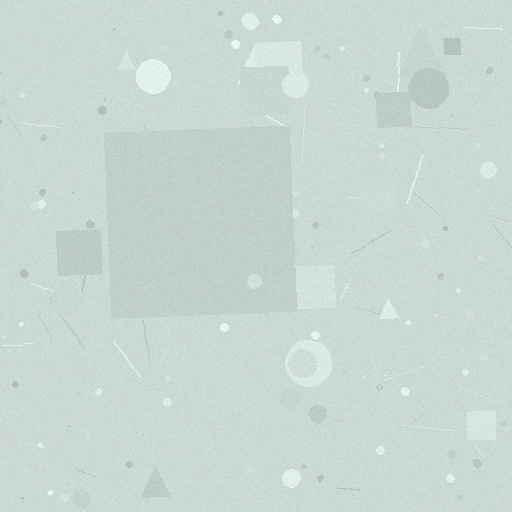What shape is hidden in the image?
A square is hidden in the image.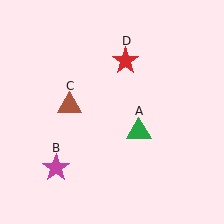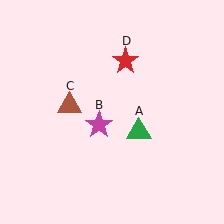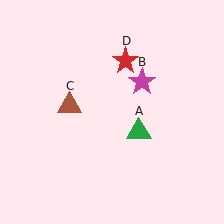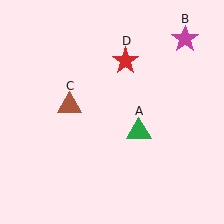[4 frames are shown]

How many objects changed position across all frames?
1 object changed position: magenta star (object B).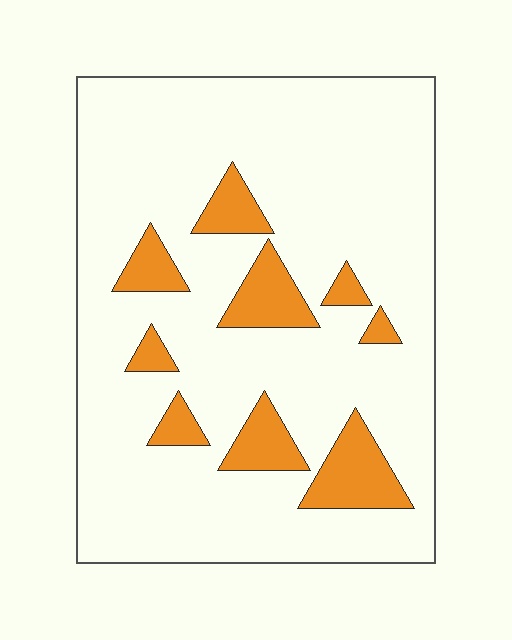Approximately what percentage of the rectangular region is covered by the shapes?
Approximately 15%.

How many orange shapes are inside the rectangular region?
9.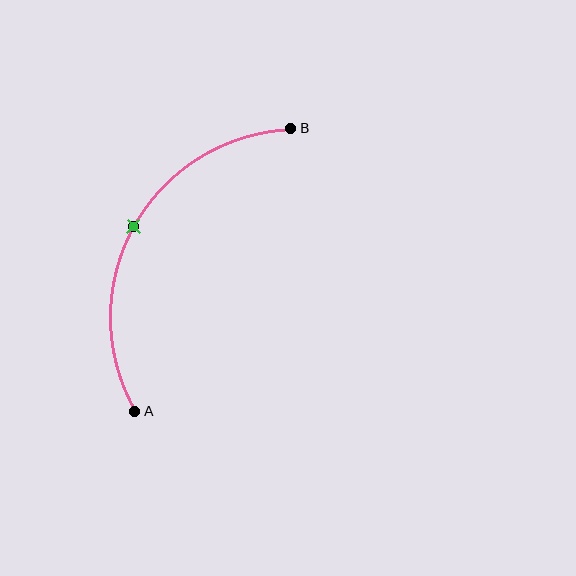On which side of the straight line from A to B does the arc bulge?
The arc bulges to the left of the straight line connecting A and B.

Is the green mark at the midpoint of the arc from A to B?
Yes. The green mark lies on the arc at equal arc-length from both A and B — it is the arc midpoint.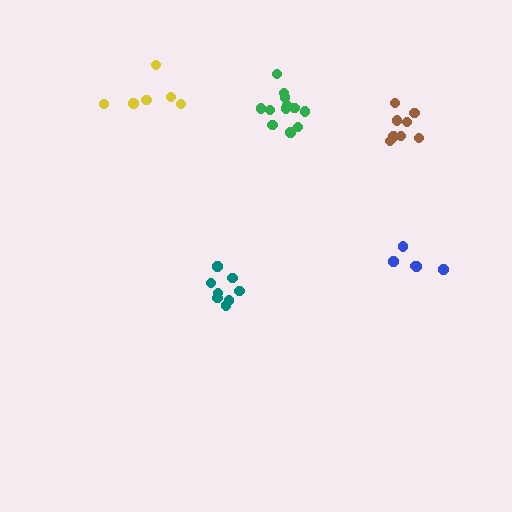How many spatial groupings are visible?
There are 5 spatial groupings.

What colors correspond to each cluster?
The clusters are colored: green, teal, brown, yellow, blue.